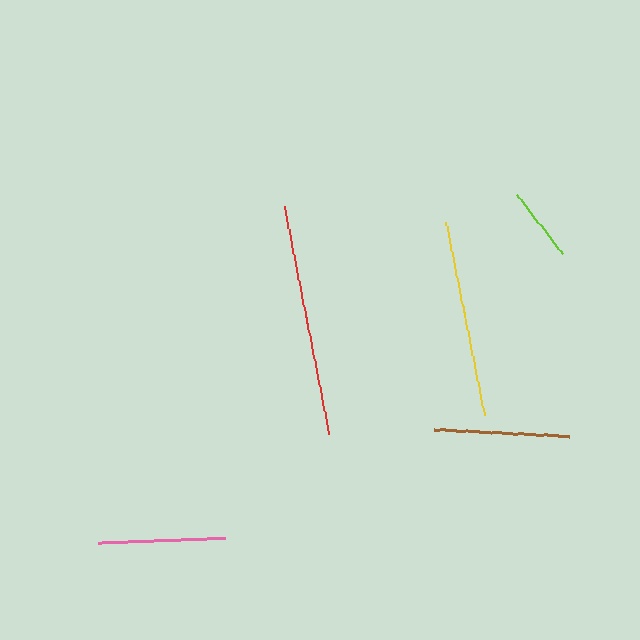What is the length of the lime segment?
The lime segment is approximately 74 pixels long.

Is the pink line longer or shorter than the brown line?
The brown line is longer than the pink line.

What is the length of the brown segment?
The brown segment is approximately 135 pixels long.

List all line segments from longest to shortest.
From longest to shortest: red, yellow, brown, pink, lime.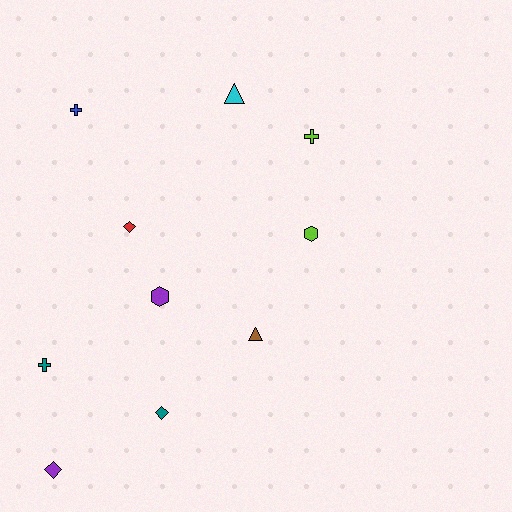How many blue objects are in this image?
There is 1 blue object.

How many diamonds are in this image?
There are 3 diamonds.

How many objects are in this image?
There are 10 objects.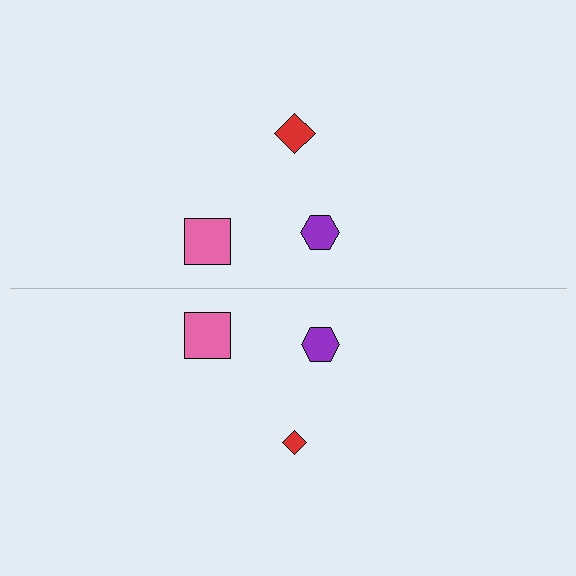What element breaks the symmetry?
The red diamond on the bottom side has a different size than its mirror counterpart.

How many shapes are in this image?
There are 6 shapes in this image.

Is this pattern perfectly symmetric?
No, the pattern is not perfectly symmetric. The red diamond on the bottom side has a different size than its mirror counterpart.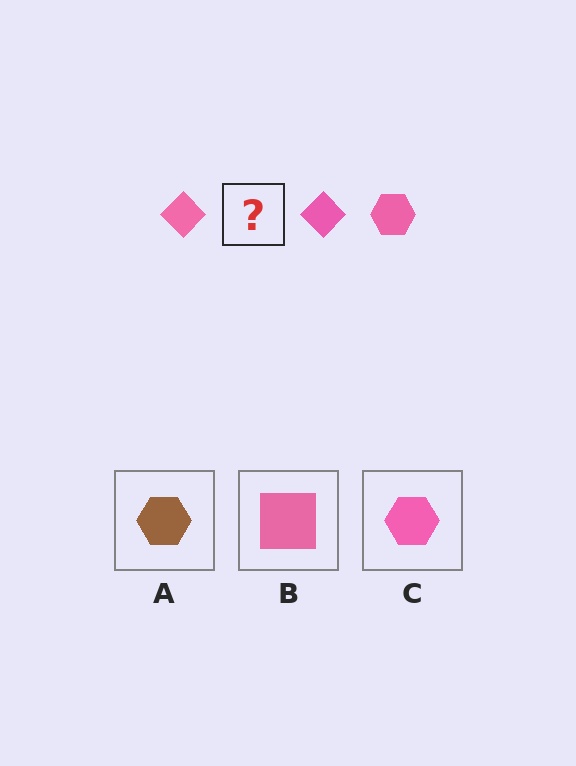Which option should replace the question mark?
Option C.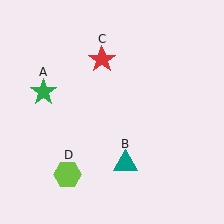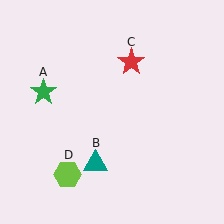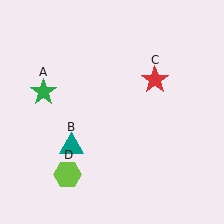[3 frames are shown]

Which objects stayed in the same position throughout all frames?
Green star (object A) and lime hexagon (object D) remained stationary.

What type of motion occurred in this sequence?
The teal triangle (object B), red star (object C) rotated clockwise around the center of the scene.